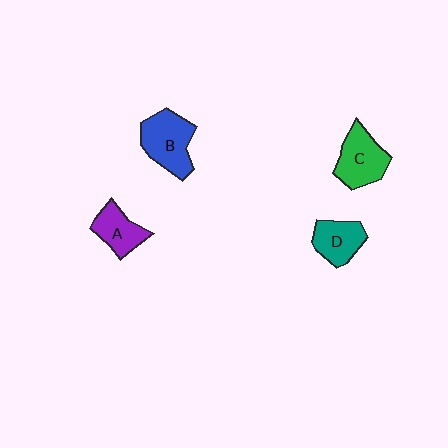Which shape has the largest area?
Shape B (blue).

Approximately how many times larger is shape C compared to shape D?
Approximately 1.3 times.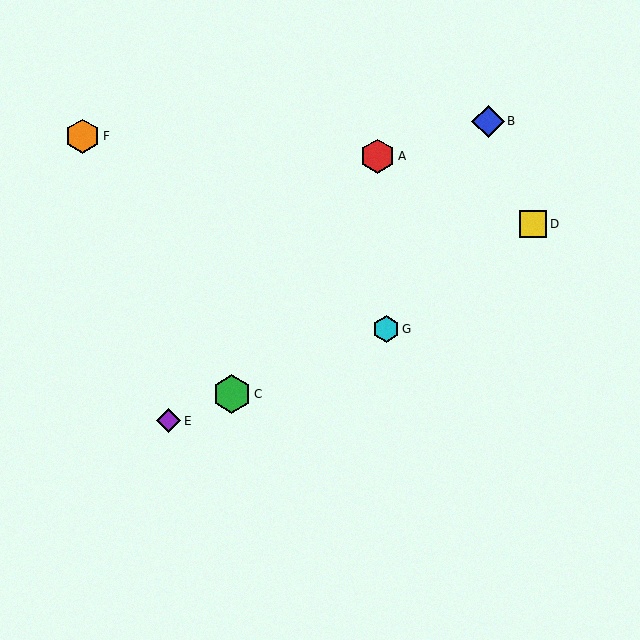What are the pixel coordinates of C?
Object C is at (232, 394).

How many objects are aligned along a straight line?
3 objects (C, E, G) are aligned along a straight line.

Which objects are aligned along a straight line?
Objects C, E, G are aligned along a straight line.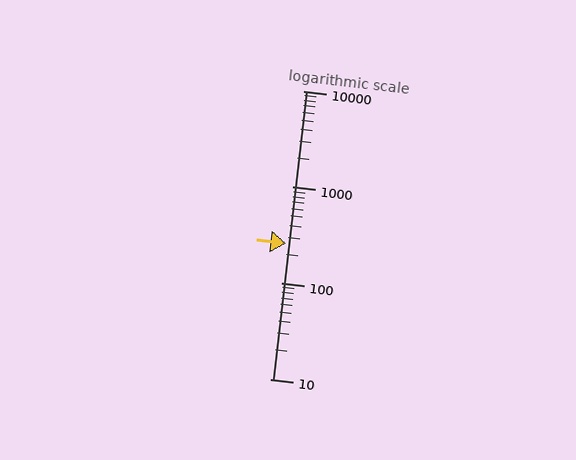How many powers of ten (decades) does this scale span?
The scale spans 3 decades, from 10 to 10000.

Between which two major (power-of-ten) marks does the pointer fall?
The pointer is between 100 and 1000.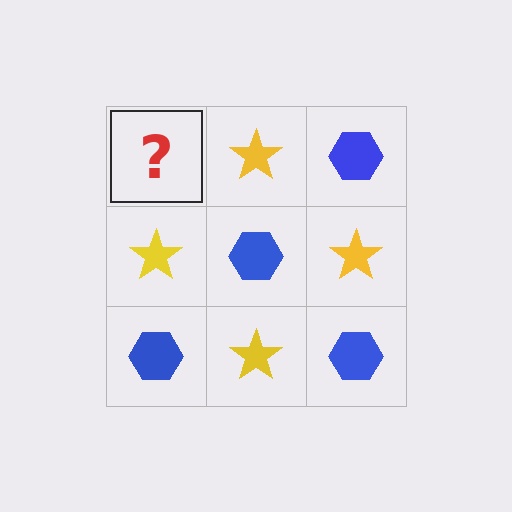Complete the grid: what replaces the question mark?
The question mark should be replaced with a blue hexagon.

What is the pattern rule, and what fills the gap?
The rule is that it alternates blue hexagon and yellow star in a checkerboard pattern. The gap should be filled with a blue hexagon.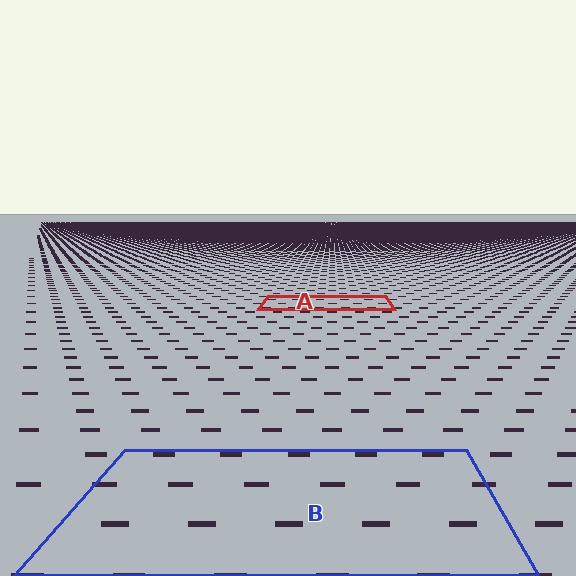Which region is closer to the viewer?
Region B is closer. The texture elements there are larger and more spread out.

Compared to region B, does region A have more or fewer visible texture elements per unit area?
Region A has more texture elements per unit area — they are packed more densely because it is farther away.